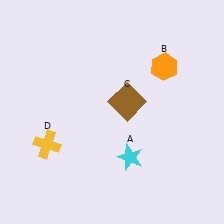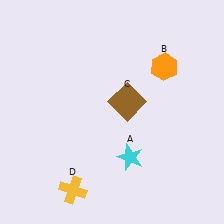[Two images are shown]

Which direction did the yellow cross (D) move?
The yellow cross (D) moved down.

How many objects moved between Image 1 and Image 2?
1 object moved between the two images.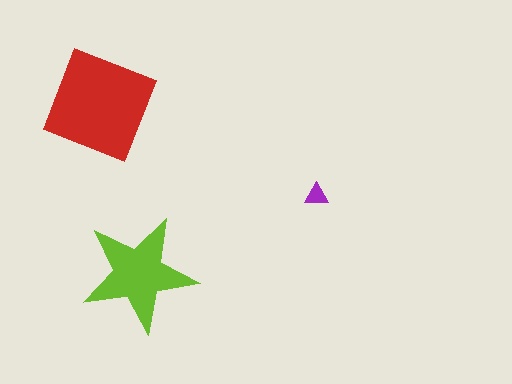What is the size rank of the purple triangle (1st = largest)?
3rd.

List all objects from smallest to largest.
The purple triangle, the lime star, the red square.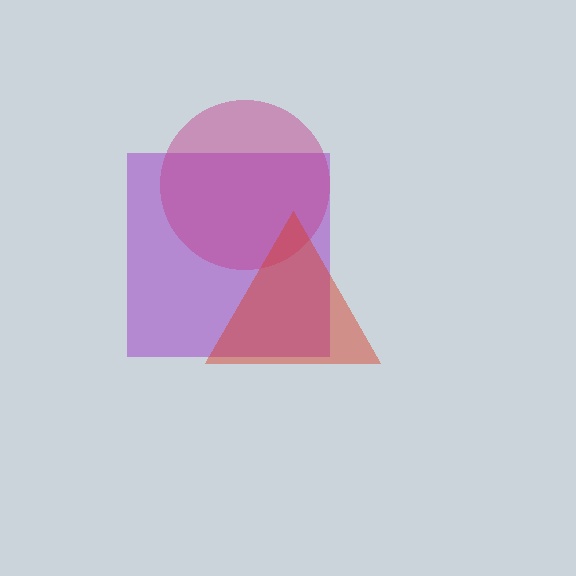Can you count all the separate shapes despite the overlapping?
Yes, there are 3 separate shapes.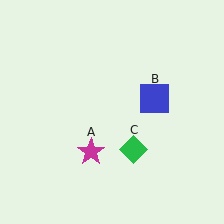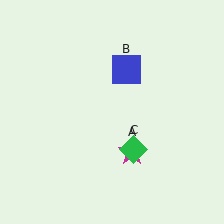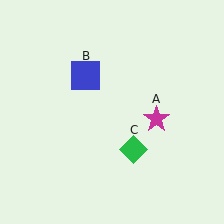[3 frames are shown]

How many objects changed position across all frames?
2 objects changed position: magenta star (object A), blue square (object B).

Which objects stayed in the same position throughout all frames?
Green diamond (object C) remained stationary.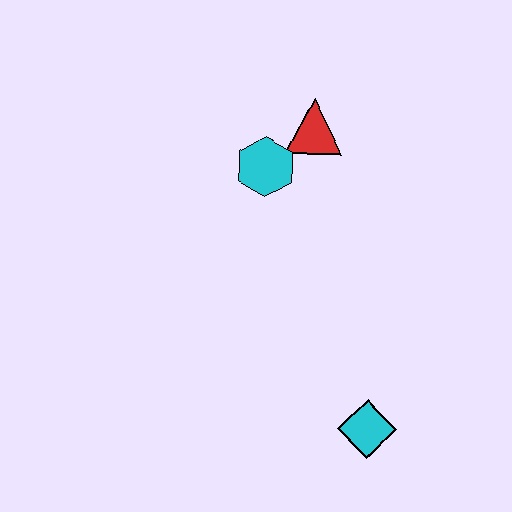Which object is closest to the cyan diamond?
The cyan hexagon is closest to the cyan diamond.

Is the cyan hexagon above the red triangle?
No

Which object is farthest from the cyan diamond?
The red triangle is farthest from the cyan diamond.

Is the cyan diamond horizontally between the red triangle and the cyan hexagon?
No